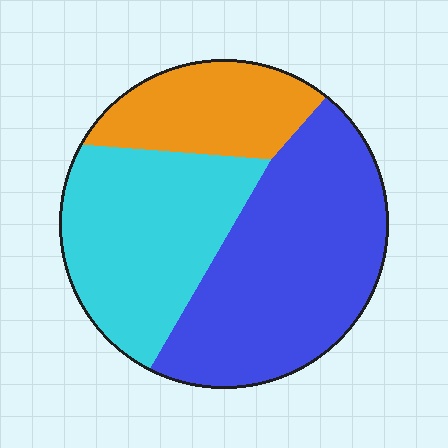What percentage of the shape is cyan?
Cyan covers roughly 35% of the shape.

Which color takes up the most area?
Blue, at roughly 45%.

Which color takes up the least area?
Orange, at roughly 20%.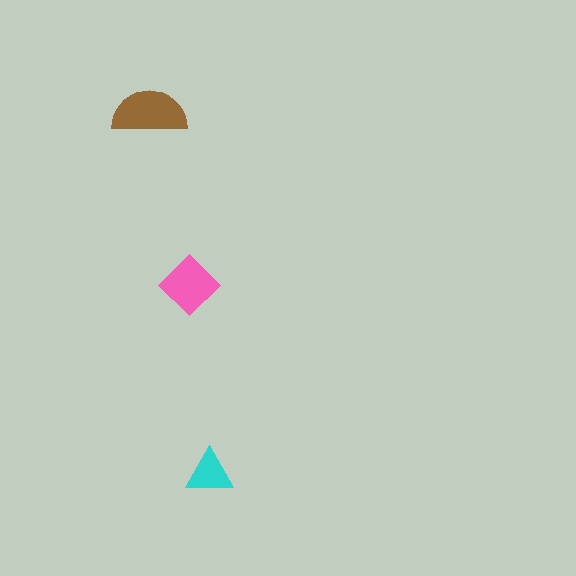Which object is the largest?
The brown semicircle.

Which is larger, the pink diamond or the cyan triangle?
The pink diamond.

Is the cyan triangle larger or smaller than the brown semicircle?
Smaller.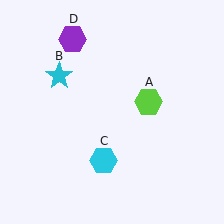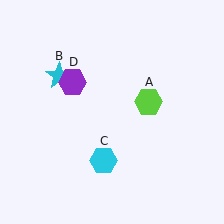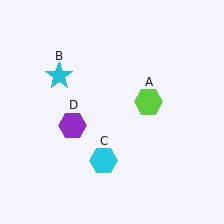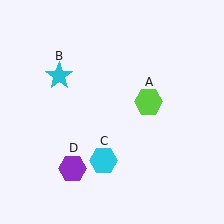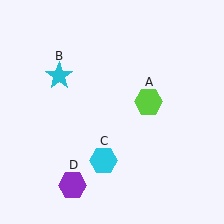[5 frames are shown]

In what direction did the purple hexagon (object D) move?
The purple hexagon (object D) moved down.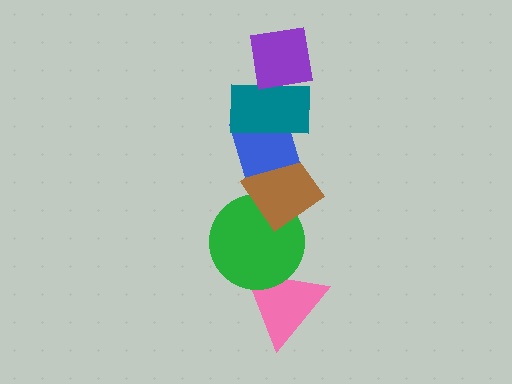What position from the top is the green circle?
The green circle is 5th from the top.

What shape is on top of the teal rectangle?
The purple square is on top of the teal rectangle.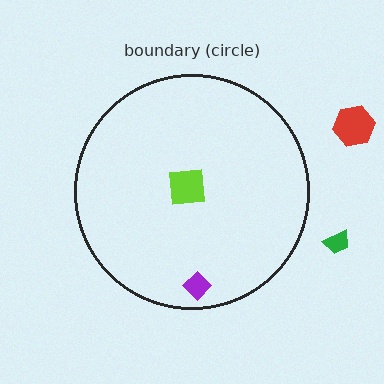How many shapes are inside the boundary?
2 inside, 2 outside.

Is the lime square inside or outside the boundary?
Inside.